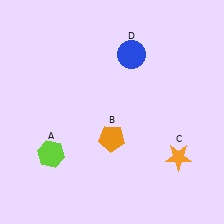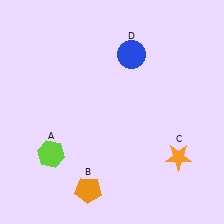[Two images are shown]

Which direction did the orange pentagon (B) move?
The orange pentagon (B) moved down.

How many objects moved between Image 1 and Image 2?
1 object moved between the two images.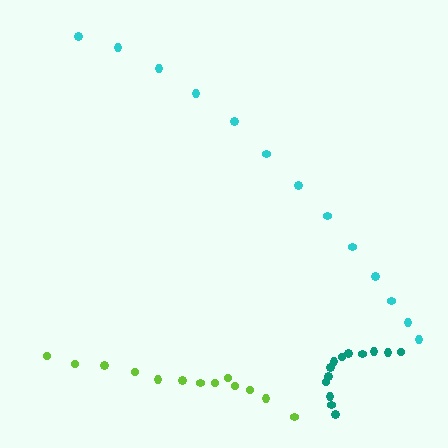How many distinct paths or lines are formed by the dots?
There are 3 distinct paths.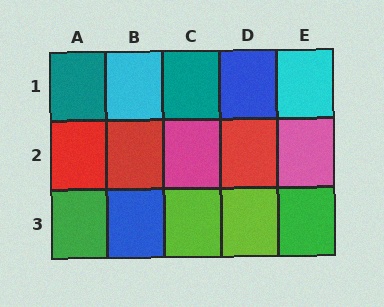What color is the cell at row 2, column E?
Pink.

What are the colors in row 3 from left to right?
Green, blue, lime, lime, green.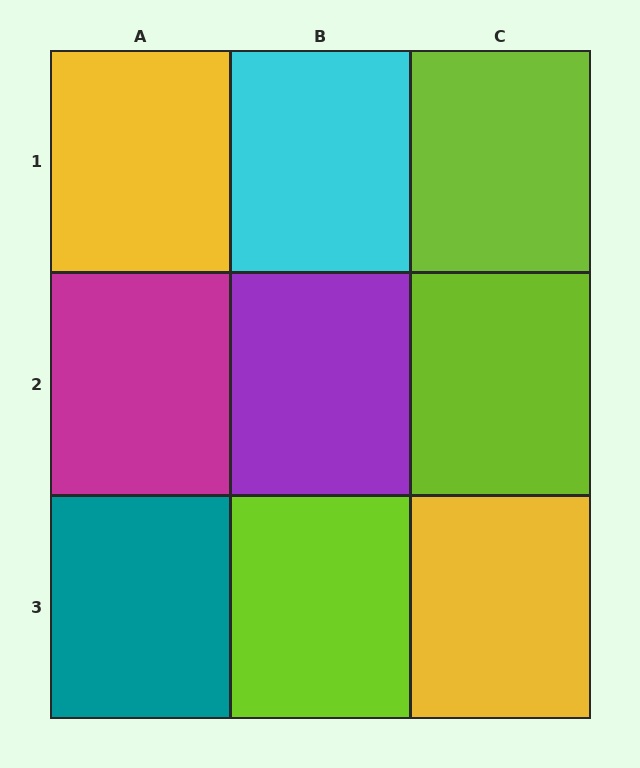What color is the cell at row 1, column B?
Cyan.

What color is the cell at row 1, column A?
Yellow.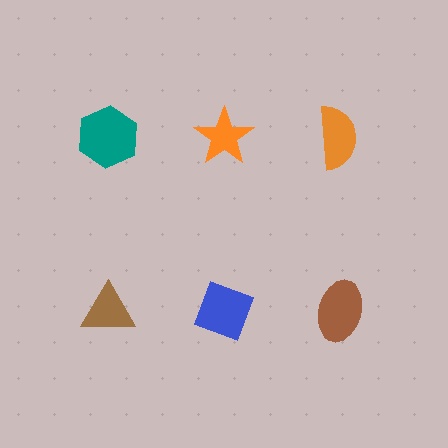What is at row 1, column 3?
An orange semicircle.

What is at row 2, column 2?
A blue diamond.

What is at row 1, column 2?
An orange star.